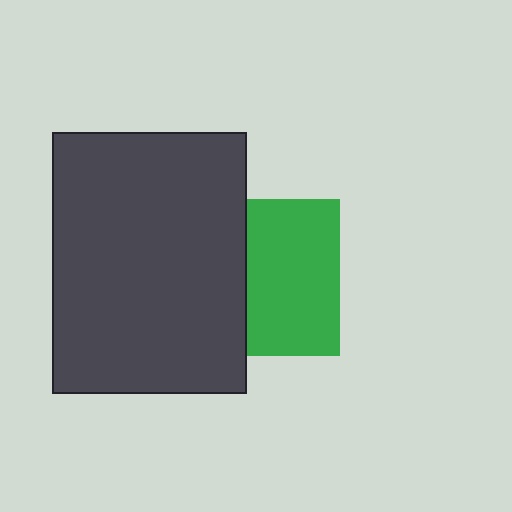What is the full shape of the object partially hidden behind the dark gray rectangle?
The partially hidden object is a green square.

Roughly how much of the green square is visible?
About half of it is visible (roughly 59%).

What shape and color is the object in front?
The object in front is a dark gray rectangle.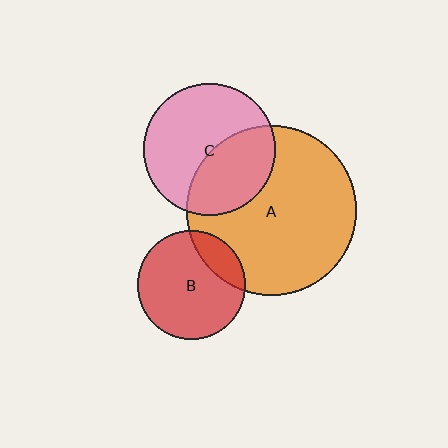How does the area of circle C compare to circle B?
Approximately 1.5 times.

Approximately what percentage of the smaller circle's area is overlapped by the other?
Approximately 40%.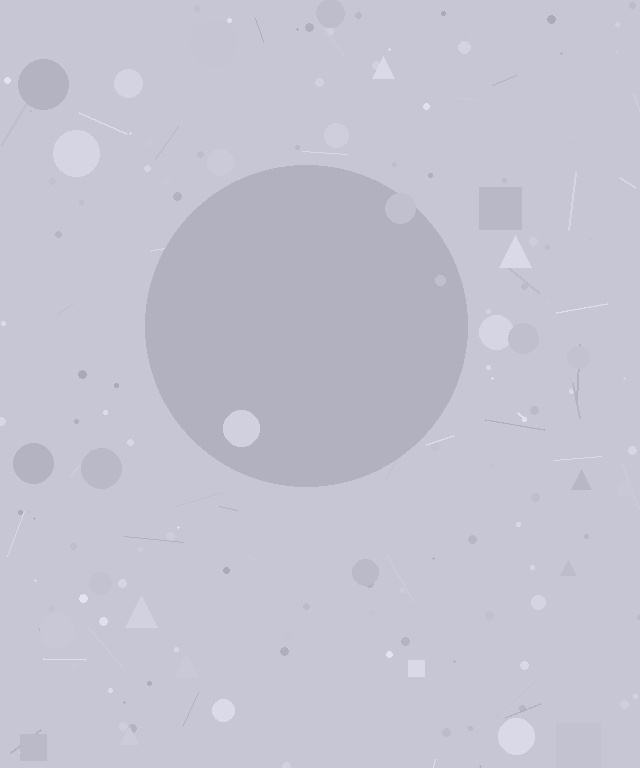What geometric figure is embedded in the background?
A circle is embedded in the background.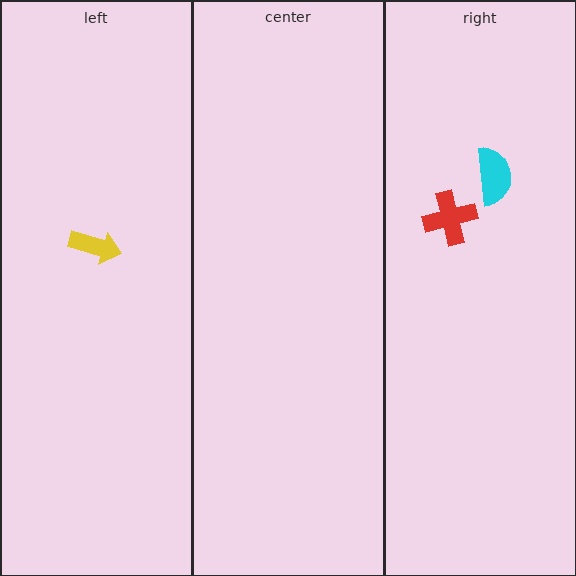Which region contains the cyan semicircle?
The right region.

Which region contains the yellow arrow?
The left region.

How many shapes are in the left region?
1.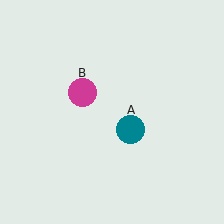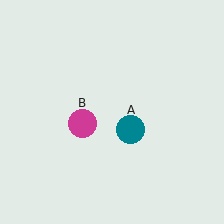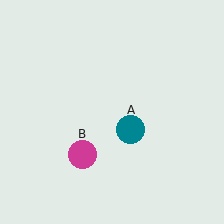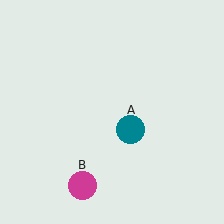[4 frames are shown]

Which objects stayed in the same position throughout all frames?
Teal circle (object A) remained stationary.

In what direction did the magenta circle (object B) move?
The magenta circle (object B) moved down.